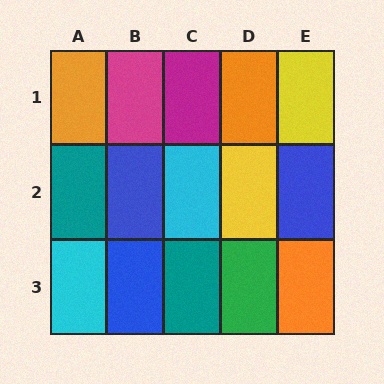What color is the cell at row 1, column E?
Yellow.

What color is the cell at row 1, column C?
Magenta.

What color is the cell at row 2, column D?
Yellow.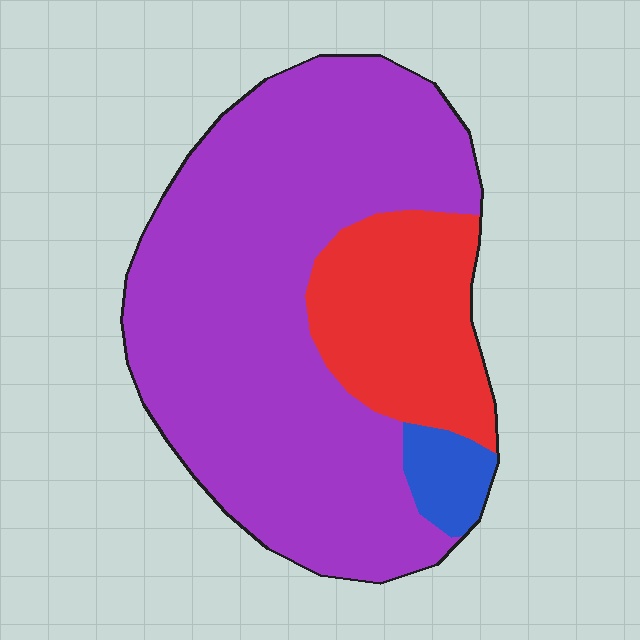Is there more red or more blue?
Red.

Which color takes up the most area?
Purple, at roughly 75%.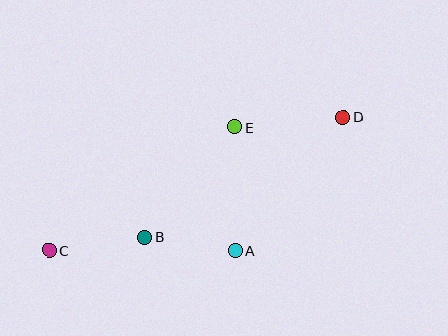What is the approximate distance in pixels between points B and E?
The distance between B and E is approximately 142 pixels.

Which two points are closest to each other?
Points A and B are closest to each other.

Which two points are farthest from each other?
Points C and D are farthest from each other.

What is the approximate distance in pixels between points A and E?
The distance between A and E is approximately 124 pixels.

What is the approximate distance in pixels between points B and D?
The distance between B and D is approximately 232 pixels.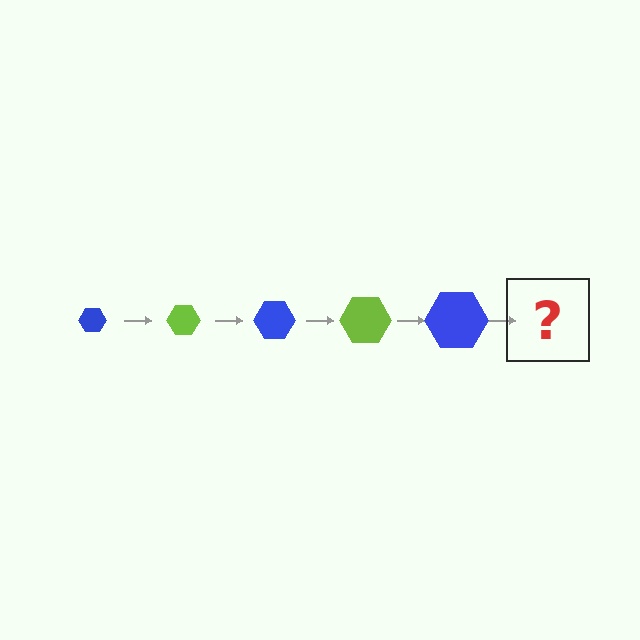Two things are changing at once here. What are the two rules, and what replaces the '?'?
The two rules are that the hexagon grows larger each step and the color cycles through blue and lime. The '?' should be a lime hexagon, larger than the previous one.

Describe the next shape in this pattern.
It should be a lime hexagon, larger than the previous one.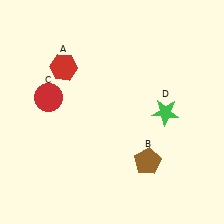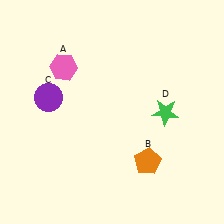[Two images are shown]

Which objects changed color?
A changed from red to pink. B changed from brown to orange. C changed from red to purple.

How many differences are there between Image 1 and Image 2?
There are 3 differences between the two images.